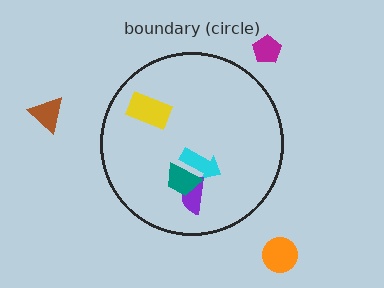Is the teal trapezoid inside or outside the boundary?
Inside.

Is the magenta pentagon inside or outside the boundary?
Outside.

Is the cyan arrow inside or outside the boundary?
Inside.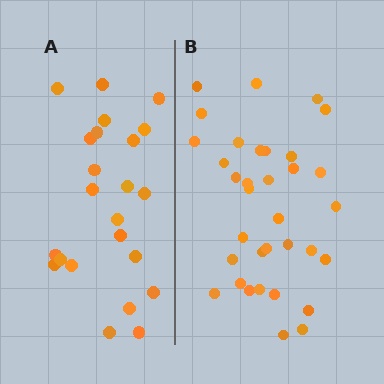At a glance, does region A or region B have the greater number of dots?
Region B (the right region) has more dots.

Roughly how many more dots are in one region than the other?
Region B has roughly 12 or so more dots than region A.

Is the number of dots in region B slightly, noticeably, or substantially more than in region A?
Region B has substantially more. The ratio is roughly 1.5 to 1.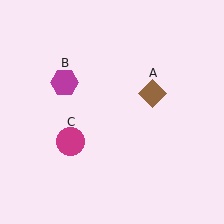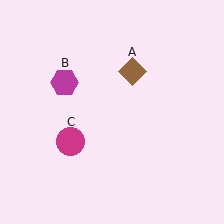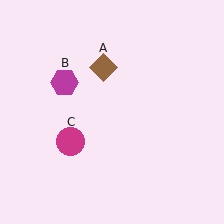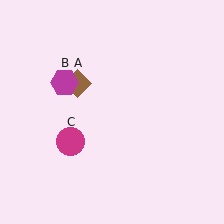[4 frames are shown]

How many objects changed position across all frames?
1 object changed position: brown diamond (object A).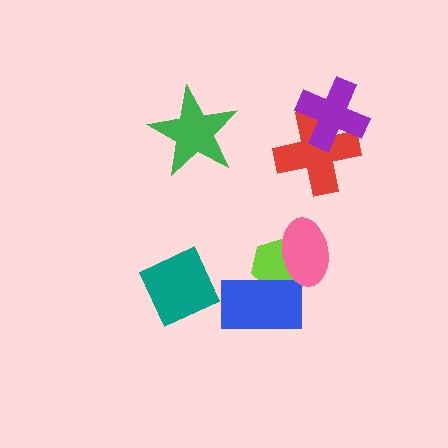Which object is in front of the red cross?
The purple cross is in front of the red cross.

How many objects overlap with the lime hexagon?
2 objects overlap with the lime hexagon.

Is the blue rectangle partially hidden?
No, no other shape covers it.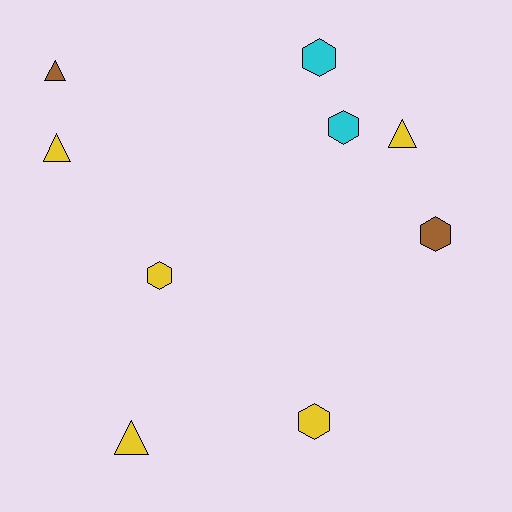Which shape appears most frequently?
Hexagon, with 5 objects.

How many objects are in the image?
There are 9 objects.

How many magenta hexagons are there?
There are no magenta hexagons.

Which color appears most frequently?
Yellow, with 5 objects.